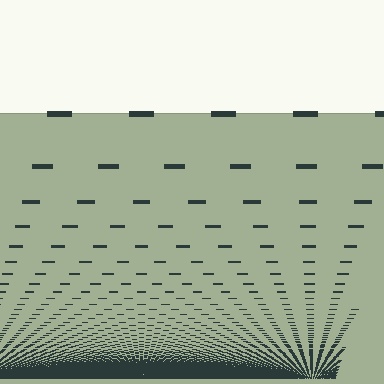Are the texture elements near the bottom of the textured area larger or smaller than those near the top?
Smaller. The gradient is inverted — elements near the bottom are smaller and denser.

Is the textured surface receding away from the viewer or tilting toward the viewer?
The surface appears to tilt toward the viewer. Texture elements get larger and sparser toward the top.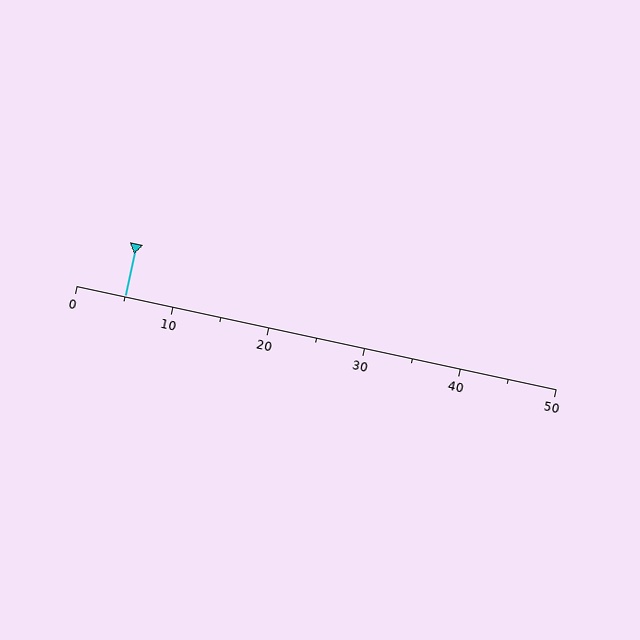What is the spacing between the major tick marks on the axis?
The major ticks are spaced 10 apart.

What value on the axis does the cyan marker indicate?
The marker indicates approximately 5.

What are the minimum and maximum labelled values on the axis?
The axis runs from 0 to 50.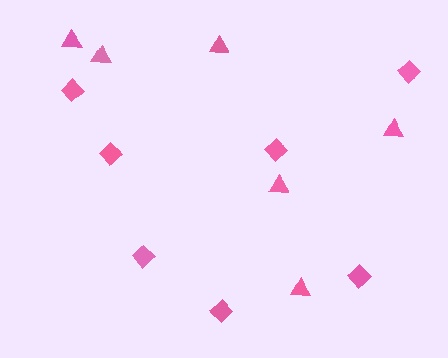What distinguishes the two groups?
There are 2 groups: one group of diamonds (7) and one group of triangles (6).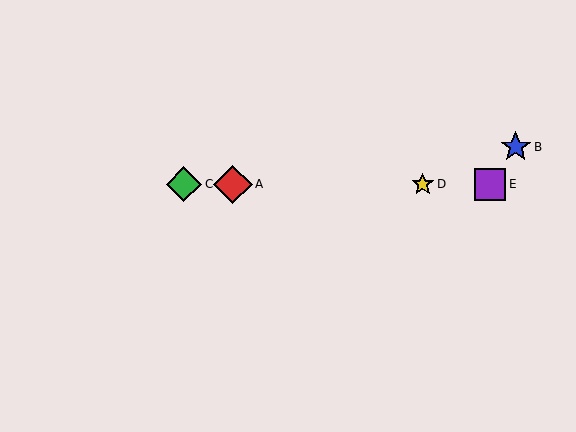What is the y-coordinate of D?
Object D is at y≈184.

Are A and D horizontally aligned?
Yes, both are at y≈184.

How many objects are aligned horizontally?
4 objects (A, C, D, E) are aligned horizontally.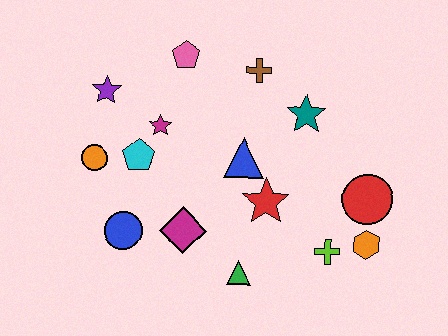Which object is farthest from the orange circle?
The orange hexagon is farthest from the orange circle.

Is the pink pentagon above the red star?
Yes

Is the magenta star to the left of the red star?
Yes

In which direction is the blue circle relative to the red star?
The blue circle is to the left of the red star.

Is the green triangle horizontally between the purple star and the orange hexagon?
Yes